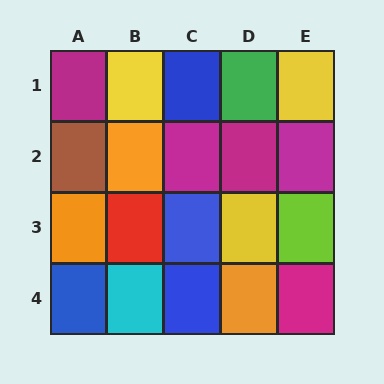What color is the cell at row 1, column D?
Green.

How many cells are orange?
3 cells are orange.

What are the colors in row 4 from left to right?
Blue, cyan, blue, orange, magenta.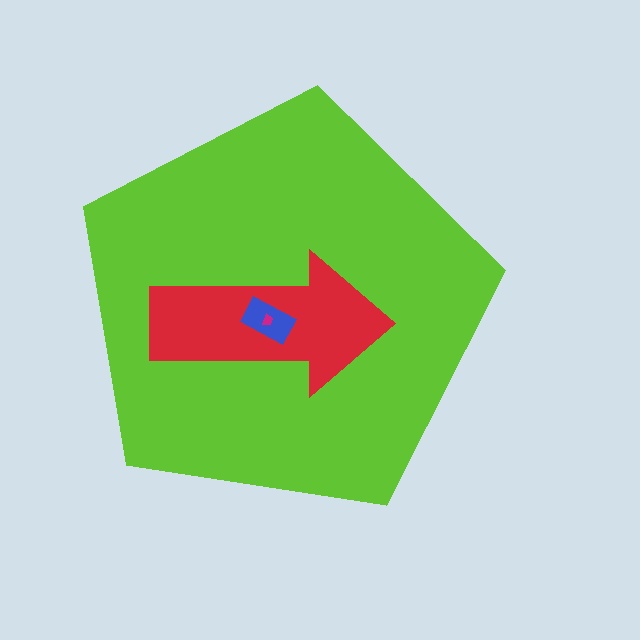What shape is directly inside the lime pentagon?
The red arrow.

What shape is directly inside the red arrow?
The blue rectangle.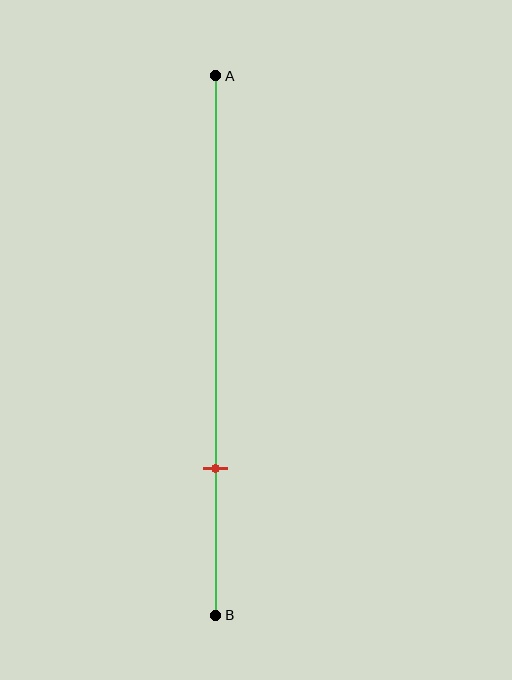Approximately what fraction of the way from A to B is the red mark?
The red mark is approximately 75% of the way from A to B.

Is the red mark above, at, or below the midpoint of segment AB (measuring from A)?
The red mark is below the midpoint of segment AB.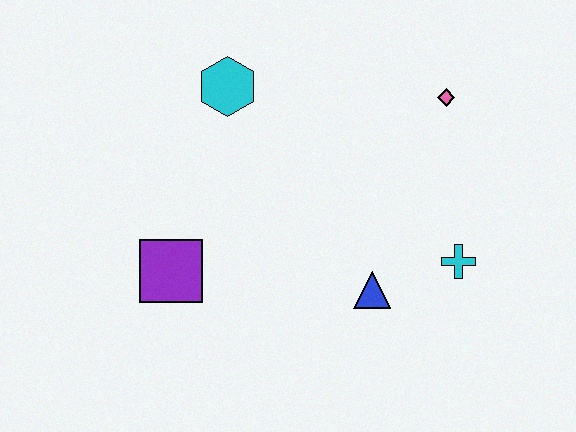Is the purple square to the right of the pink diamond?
No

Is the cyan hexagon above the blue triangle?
Yes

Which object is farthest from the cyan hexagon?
The cyan cross is farthest from the cyan hexagon.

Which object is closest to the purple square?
The cyan hexagon is closest to the purple square.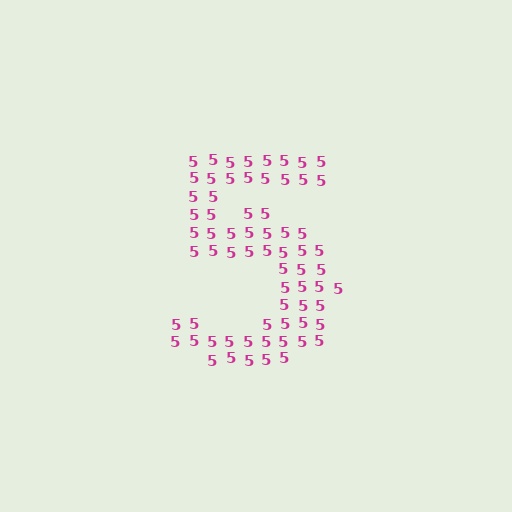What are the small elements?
The small elements are digit 5's.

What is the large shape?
The large shape is the digit 5.